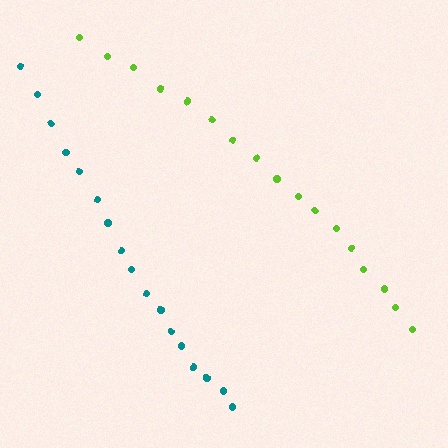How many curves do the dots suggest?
There are 2 distinct paths.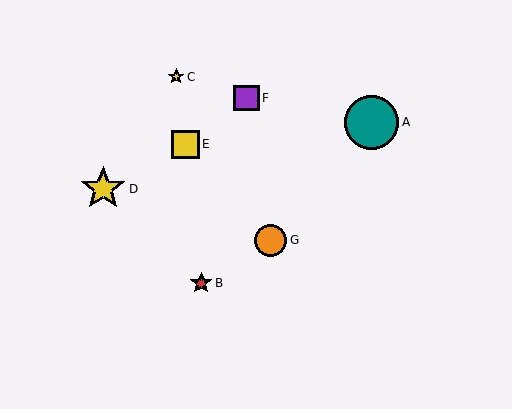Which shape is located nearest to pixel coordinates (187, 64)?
The yellow star (labeled C) at (176, 77) is nearest to that location.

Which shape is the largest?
The teal circle (labeled A) is the largest.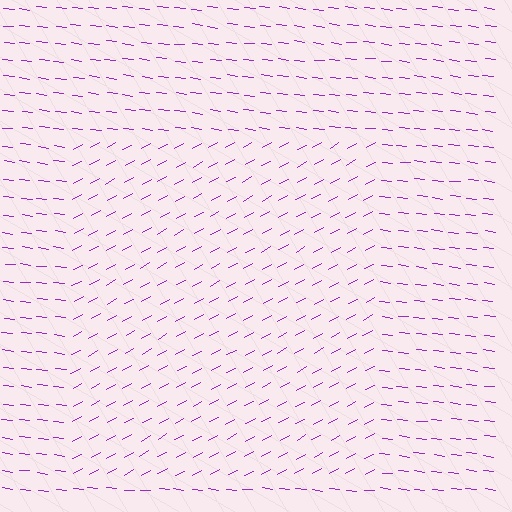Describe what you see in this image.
The image is filled with small purple line segments. A rectangle region in the image has lines oriented differently from the surrounding lines, creating a visible texture boundary.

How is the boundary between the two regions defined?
The boundary is defined purely by a change in line orientation (approximately 36 degrees difference). All lines are the same color and thickness.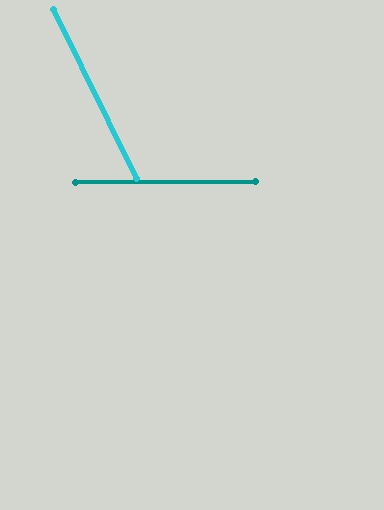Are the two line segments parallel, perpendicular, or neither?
Neither parallel nor perpendicular — they differ by about 64°.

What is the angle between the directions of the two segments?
Approximately 64 degrees.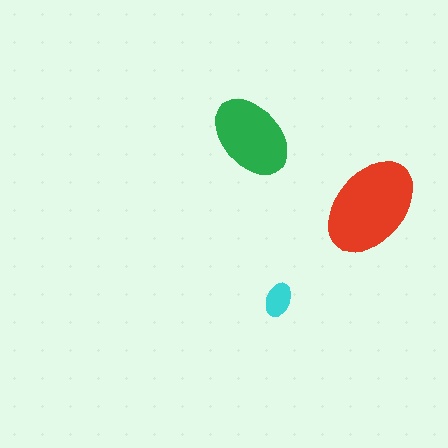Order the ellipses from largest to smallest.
the red one, the green one, the cyan one.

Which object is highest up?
The green ellipse is topmost.